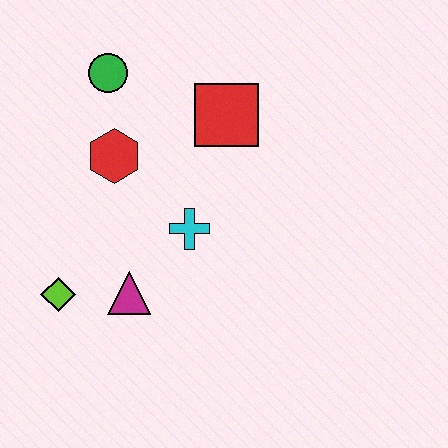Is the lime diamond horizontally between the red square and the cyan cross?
No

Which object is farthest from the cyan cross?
The green circle is farthest from the cyan cross.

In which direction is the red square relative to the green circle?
The red square is to the right of the green circle.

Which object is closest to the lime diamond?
The magenta triangle is closest to the lime diamond.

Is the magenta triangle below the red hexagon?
Yes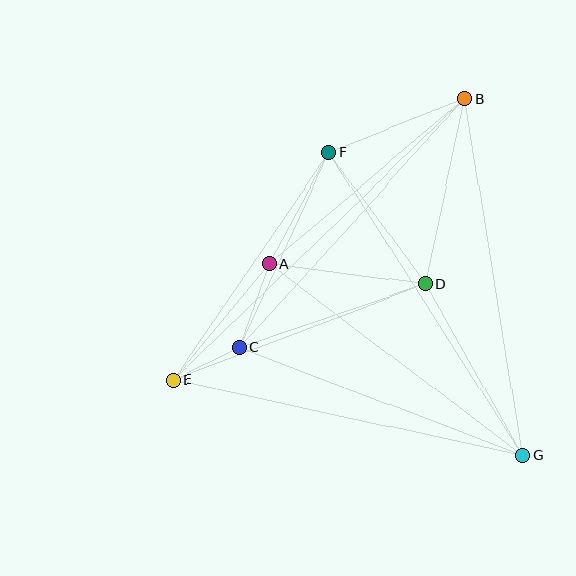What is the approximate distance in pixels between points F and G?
The distance between F and G is approximately 360 pixels.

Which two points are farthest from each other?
Points B and E are farthest from each other.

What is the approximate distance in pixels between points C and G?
The distance between C and G is approximately 303 pixels.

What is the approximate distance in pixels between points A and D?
The distance between A and D is approximately 157 pixels.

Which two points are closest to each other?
Points C and E are closest to each other.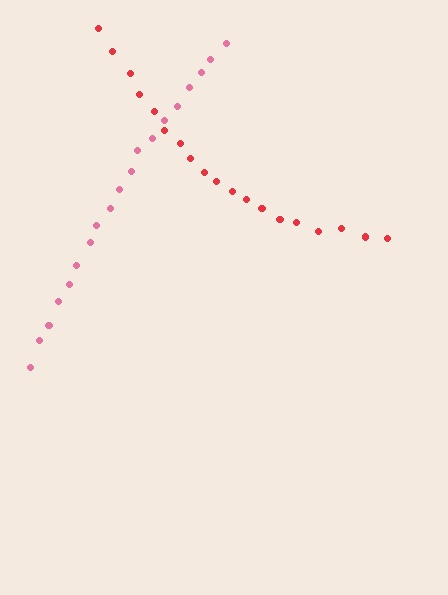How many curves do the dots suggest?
There are 2 distinct paths.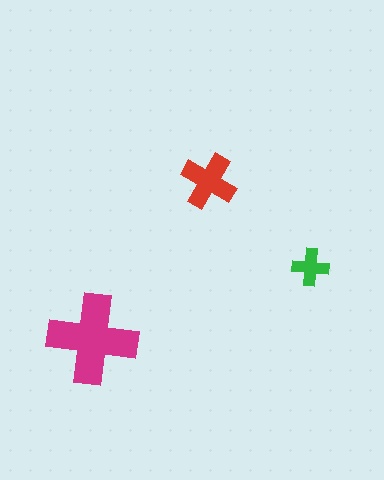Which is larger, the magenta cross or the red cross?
The magenta one.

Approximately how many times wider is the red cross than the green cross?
About 1.5 times wider.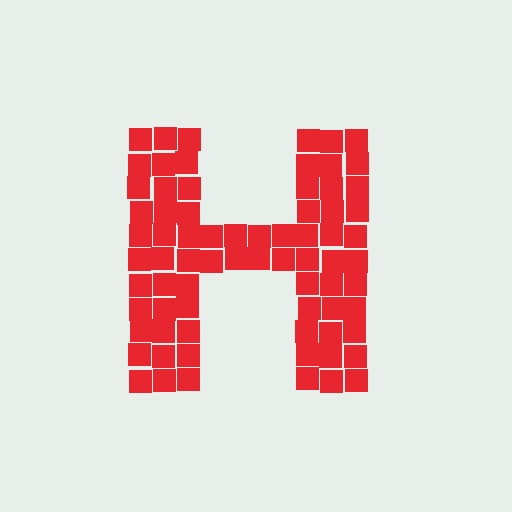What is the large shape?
The large shape is the letter H.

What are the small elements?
The small elements are squares.